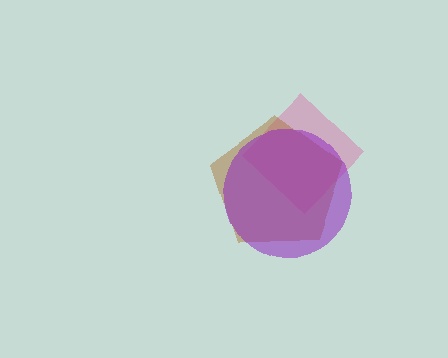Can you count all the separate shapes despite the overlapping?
Yes, there are 3 separate shapes.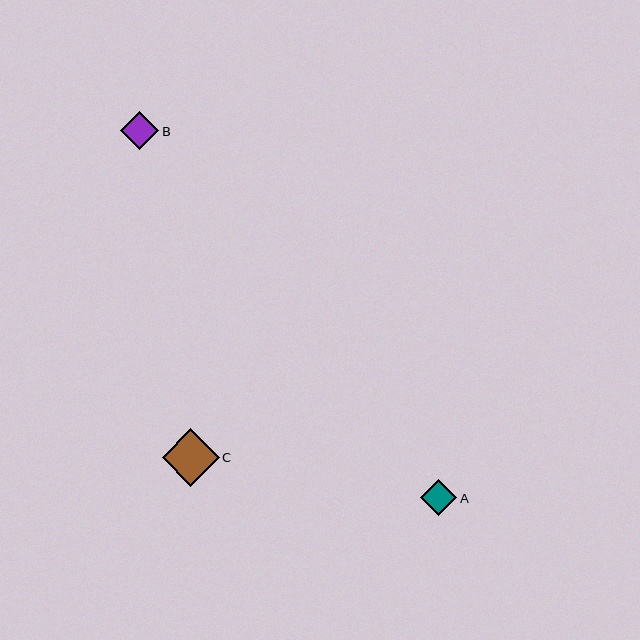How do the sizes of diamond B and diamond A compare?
Diamond B and diamond A are approximately the same size.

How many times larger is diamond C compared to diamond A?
Diamond C is approximately 1.6 times the size of diamond A.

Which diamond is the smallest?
Diamond A is the smallest with a size of approximately 36 pixels.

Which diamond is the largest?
Diamond C is the largest with a size of approximately 57 pixels.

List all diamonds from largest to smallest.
From largest to smallest: C, B, A.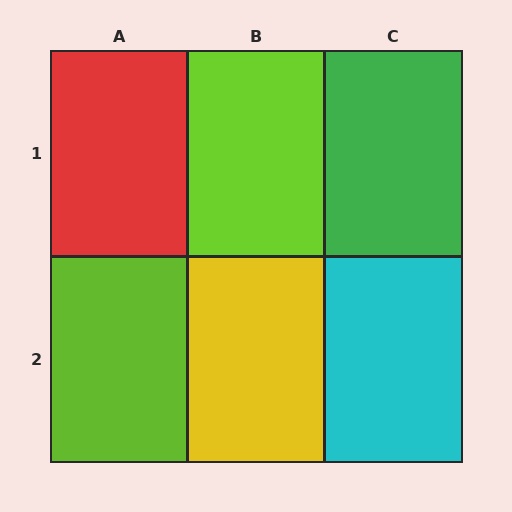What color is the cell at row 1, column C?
Green.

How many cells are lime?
2 cells are lime.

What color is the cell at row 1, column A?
Red.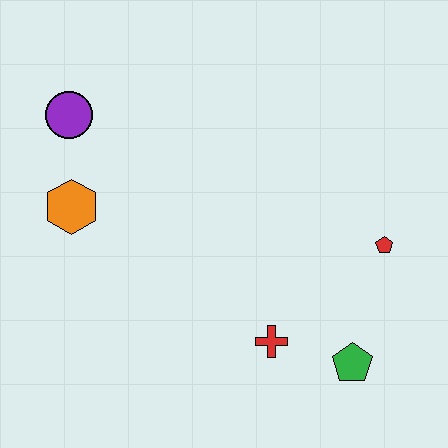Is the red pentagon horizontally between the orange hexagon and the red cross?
No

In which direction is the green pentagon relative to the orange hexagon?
The green pentagon is to the right of the orange hexagon.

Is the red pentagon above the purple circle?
No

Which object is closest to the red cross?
The green pentagon is closest to the red cross.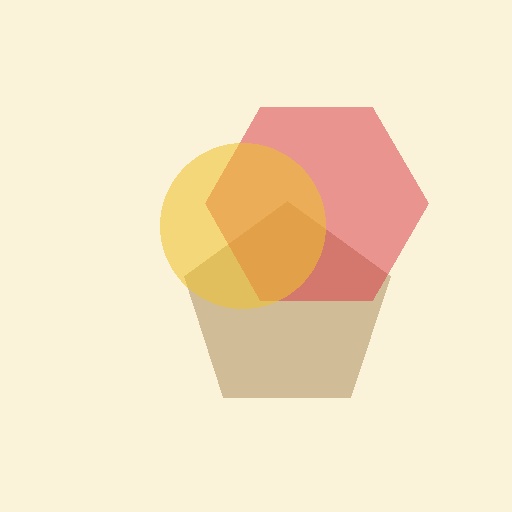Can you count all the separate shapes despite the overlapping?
Yes, there are 3 separate shapes.